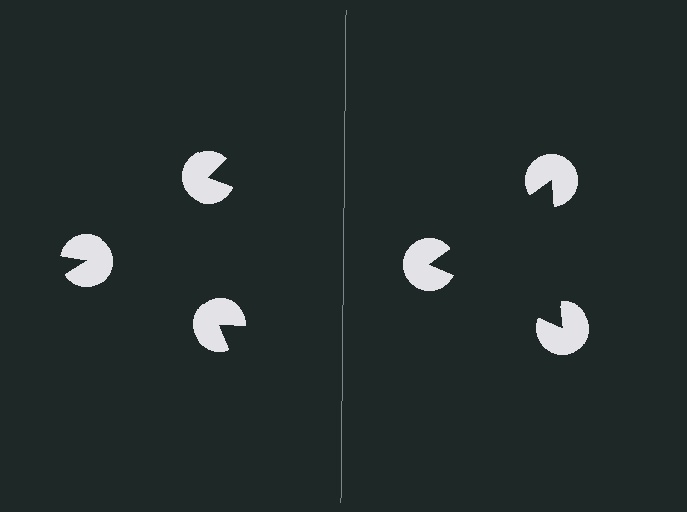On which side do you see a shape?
An illusory triangle appears on the right side. On the left side the wedge cuts are rotated, so no coherent shape forms.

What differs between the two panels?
The pac-man discs are positioned identically on both sides; only the wedge orientations differ. On the right they align to a triangle; on the left they are misaligned.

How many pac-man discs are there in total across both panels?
6 — 3 on each side.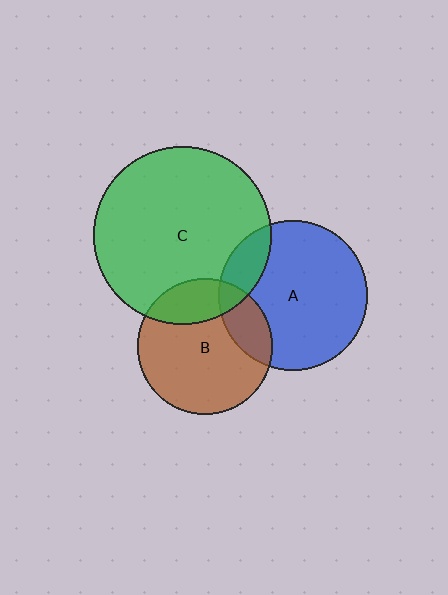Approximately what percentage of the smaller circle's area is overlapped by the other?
Approximately 15%.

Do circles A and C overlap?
Yes.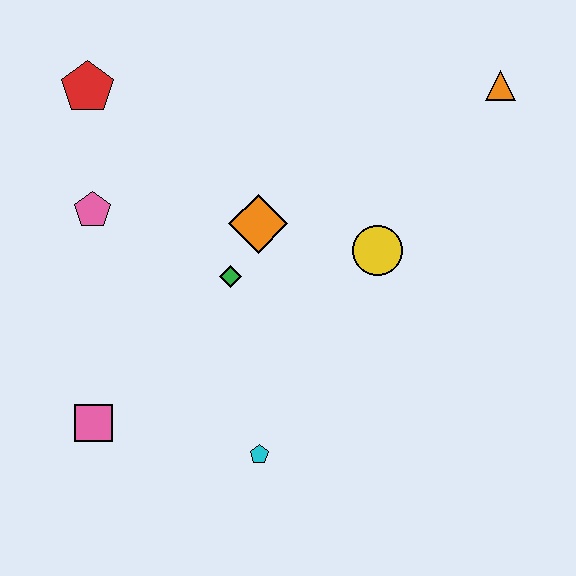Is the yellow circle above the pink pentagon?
No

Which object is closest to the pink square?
The cyan pentagon is closest to the pink square.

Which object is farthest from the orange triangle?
The pink square is farthest from the orange triangle.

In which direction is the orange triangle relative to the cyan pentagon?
The orange triangle is above the cyan pentagon.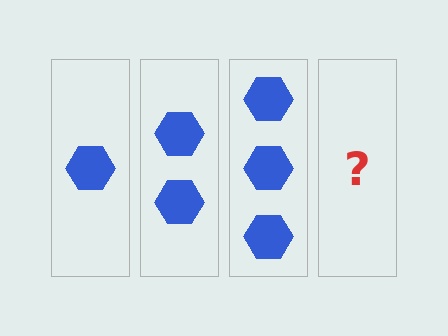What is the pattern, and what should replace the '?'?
The pattern is that each step adds one more hexagon. The '?' should be 4 hexagons.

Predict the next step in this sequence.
The next step is 4 hexagons.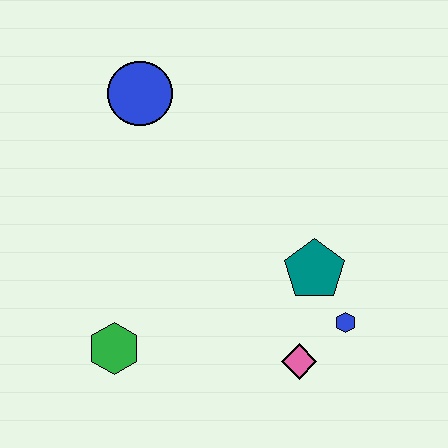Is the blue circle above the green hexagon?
Yes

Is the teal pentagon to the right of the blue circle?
Yes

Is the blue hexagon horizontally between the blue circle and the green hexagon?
No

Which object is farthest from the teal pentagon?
The blue circle is farthest from the teal pentagon.